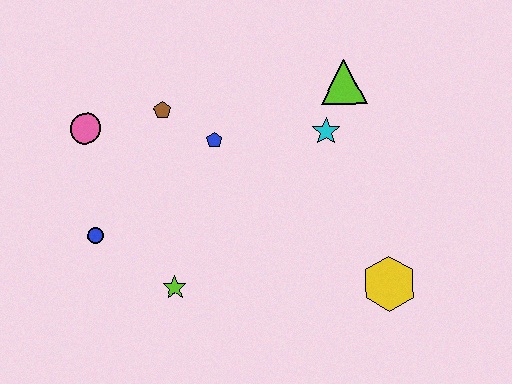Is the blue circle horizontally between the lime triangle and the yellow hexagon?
No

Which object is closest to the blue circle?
The lime star is closest to the blue circle.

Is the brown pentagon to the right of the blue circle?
Yes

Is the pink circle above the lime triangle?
No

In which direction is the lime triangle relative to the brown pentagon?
The lime triangle is to the right of the brown pentagon.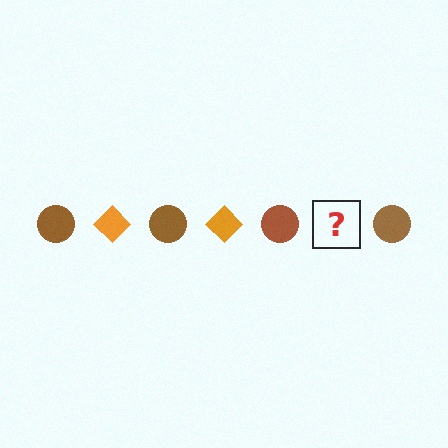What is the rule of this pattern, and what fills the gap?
The rule is that the pattern alternates between brown circle and orange diamond. The gap should be filled with an orange diamond.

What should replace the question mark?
The question mark should be replaced with an orange diamond.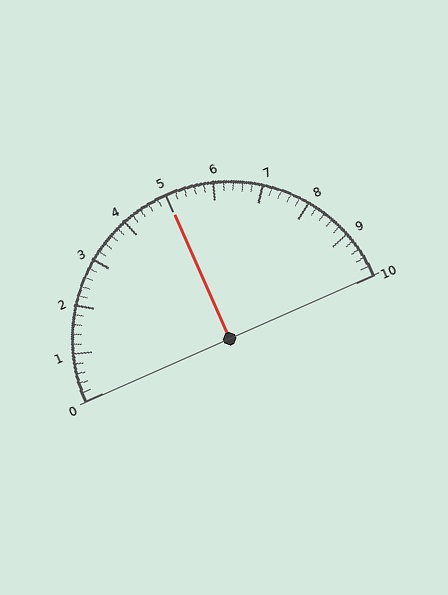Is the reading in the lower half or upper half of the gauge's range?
The reading is in the upper half of the range (0 to 10).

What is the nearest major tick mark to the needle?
The nearest major tick mark is 5.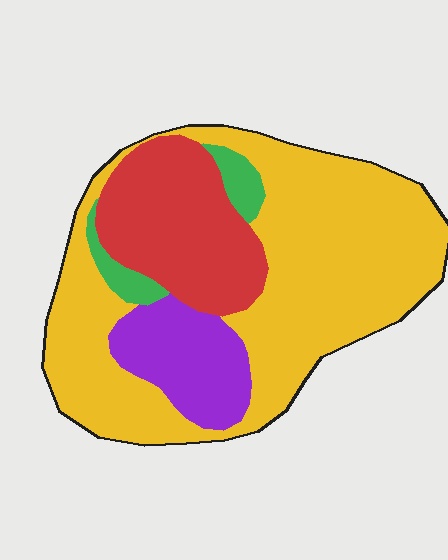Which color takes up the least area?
Green, at roughly 5%.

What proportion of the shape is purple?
Purple takes up about one eighth (1/8) of the shape.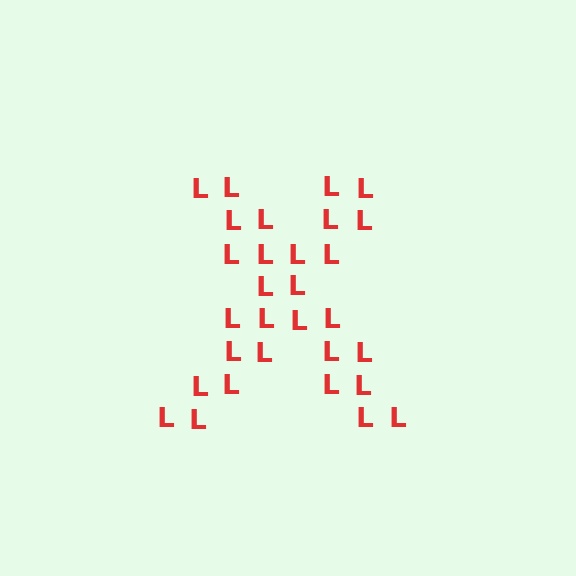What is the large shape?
The large shape is the letter X.